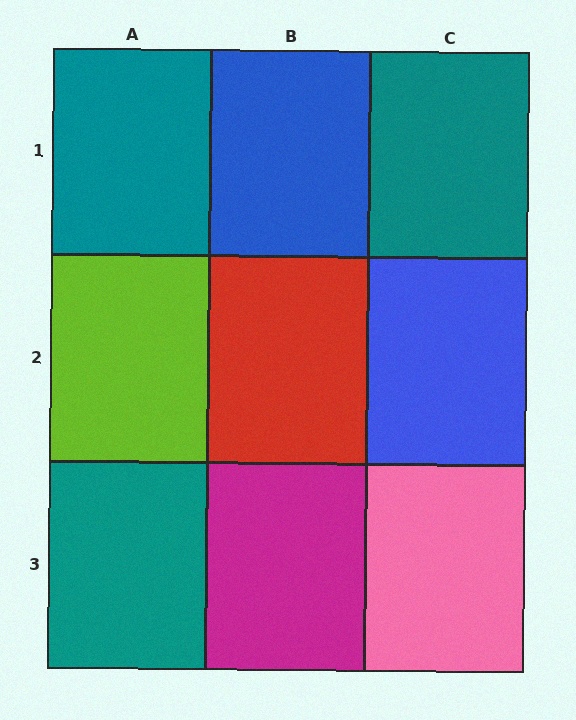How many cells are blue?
2 cells are blue.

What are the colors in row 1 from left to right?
Teal, blue, teal.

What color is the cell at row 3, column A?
Teal.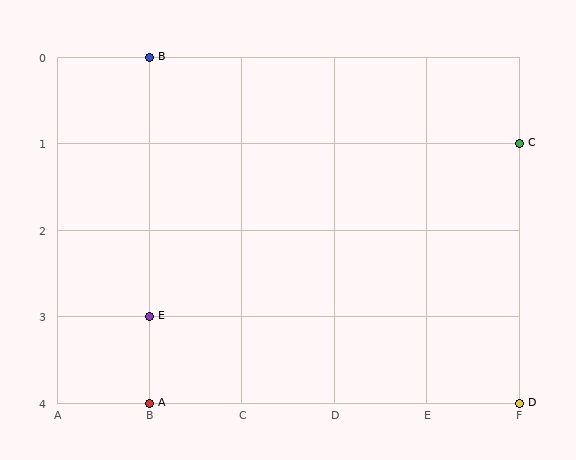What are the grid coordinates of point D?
Point D is at grid coordinates (F, 4).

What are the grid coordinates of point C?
Point C is at grid coordinates (F, 1).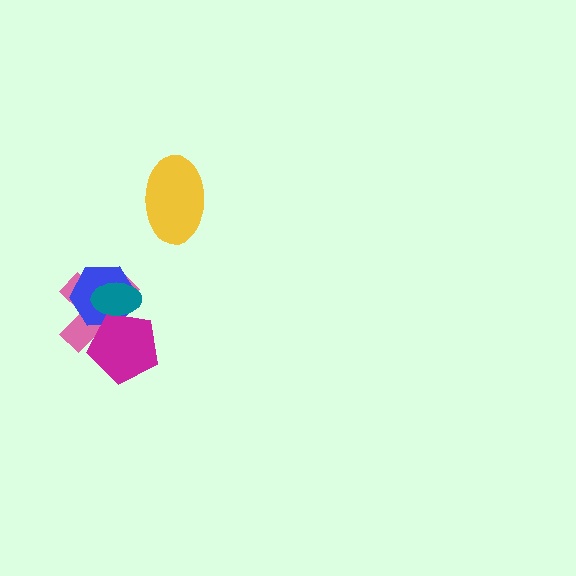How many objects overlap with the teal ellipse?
3 objects overlap with the teal ellipse.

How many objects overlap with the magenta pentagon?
3 objects overlap with the magenta pentagon.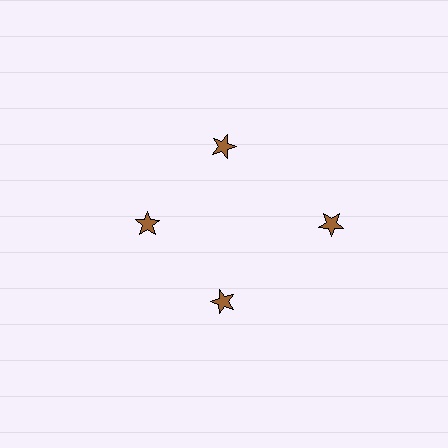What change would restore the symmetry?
The symmetry would be restored by moving it inward, back onto the ring so that all 4 stars sit at equal angles and equal distance from the center.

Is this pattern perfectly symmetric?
No. The 4 brown stars are arranged in a ring, but one element near the 3 o'clock position is pushed outward from the center, breaking the 4-fold rotational symmetry.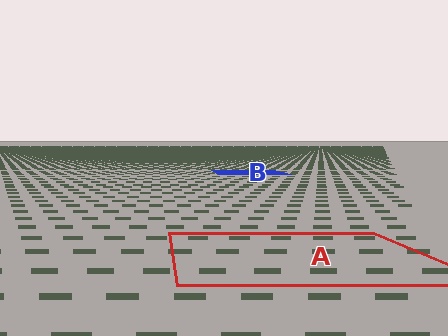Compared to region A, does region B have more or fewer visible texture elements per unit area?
Region B has more texture elements per unit area — they are packed more densely because it is farther away.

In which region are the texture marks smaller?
The texture marks are smaller in region B, because it is farther away.